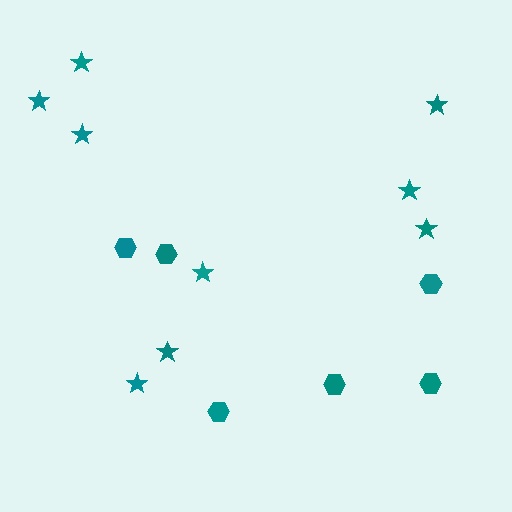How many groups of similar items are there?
There are 2 groups: one group of stars (9) and one group of hexagons (6).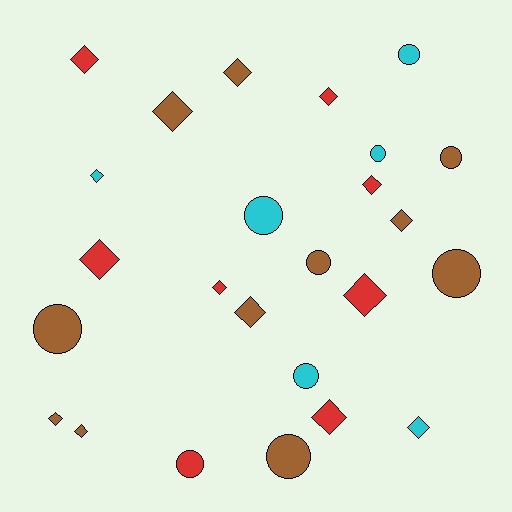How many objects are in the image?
There are 25 objects.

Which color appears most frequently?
Brown, with 11 objects.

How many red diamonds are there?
There are 7 red diamonds.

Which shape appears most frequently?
Diamond, with 15 objects.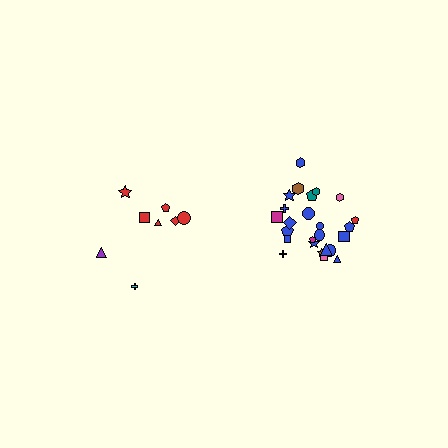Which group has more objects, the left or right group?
The right group.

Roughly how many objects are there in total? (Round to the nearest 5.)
Roughly 35 objects in total.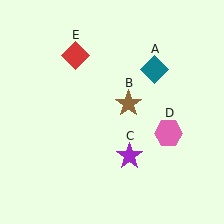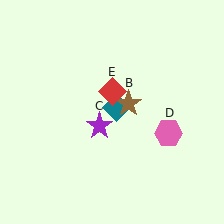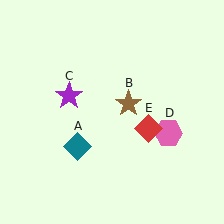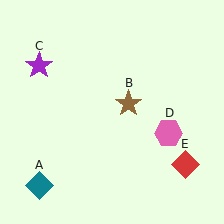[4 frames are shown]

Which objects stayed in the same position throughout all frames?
Brown star (object B) and pink hexagon (object D) remained stationary.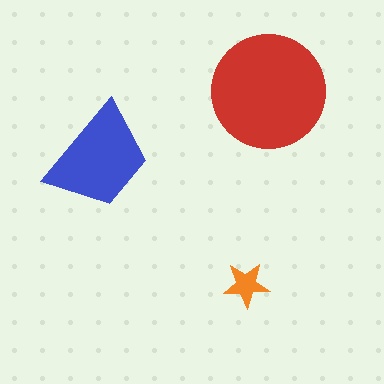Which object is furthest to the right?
The red circle is rightmost.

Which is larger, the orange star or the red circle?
The red circle.